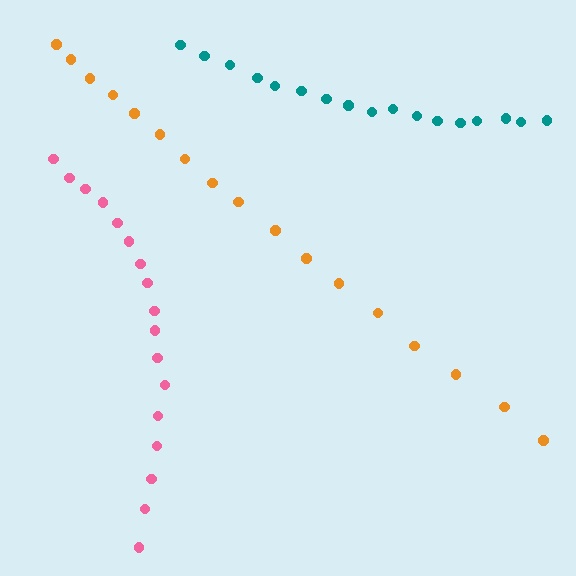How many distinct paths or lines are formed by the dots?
There are 3 distinct paths.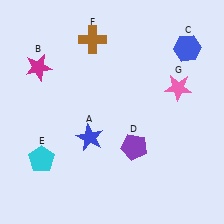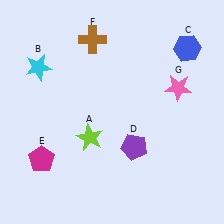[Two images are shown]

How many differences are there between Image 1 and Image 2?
There are 3 differences between the two images.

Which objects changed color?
A changed from blue to lime. B changed from magenta to cyan. E changed from cyan to magenta.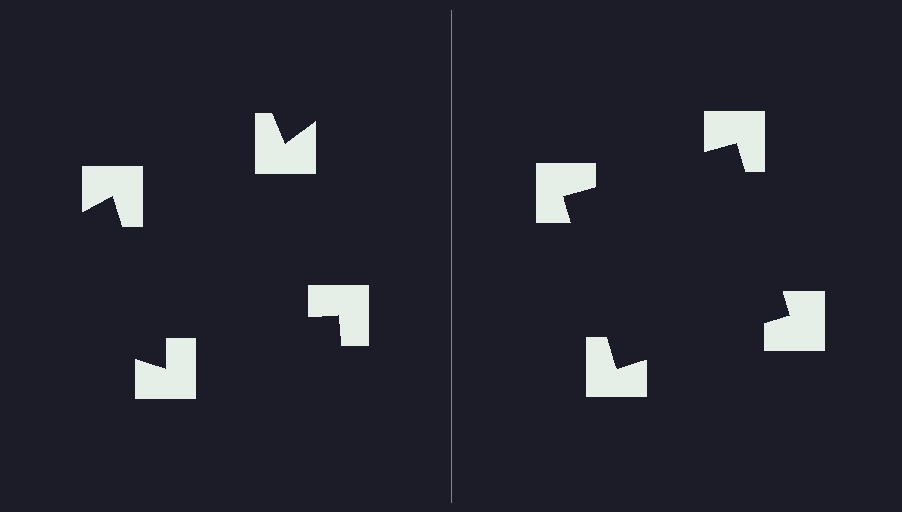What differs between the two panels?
The notched squares are positioned identically on both sides; only the wedge orientations differ. On the right they align to a square; on the left they are misaligned.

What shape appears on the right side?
An illusory square.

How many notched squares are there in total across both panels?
8 — 4 on each side.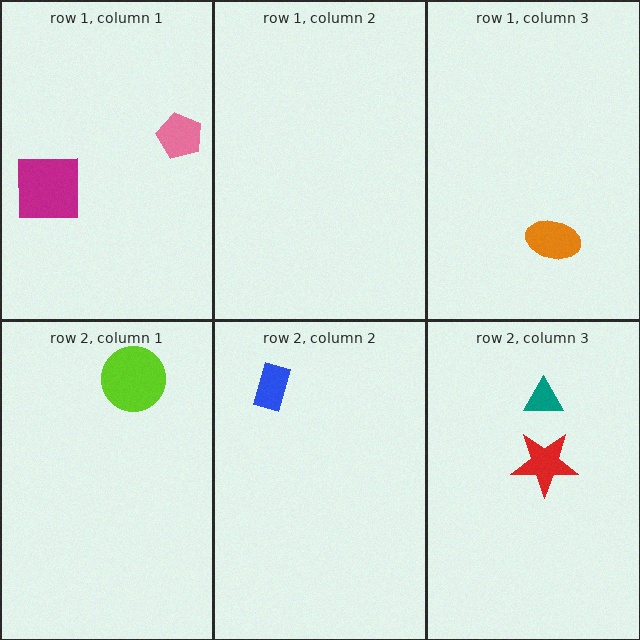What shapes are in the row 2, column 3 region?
The teal triangle, the red star.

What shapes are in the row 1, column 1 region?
The magenta square, the pink pentagon.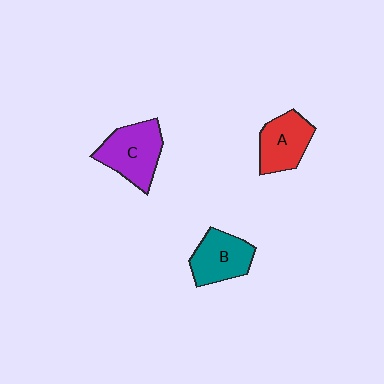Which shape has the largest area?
Shape C (purple).